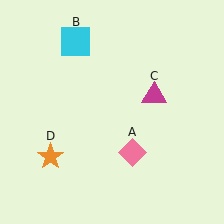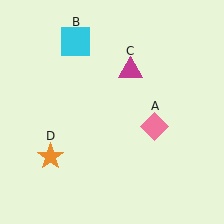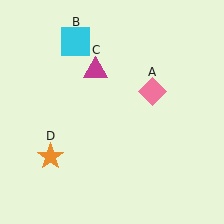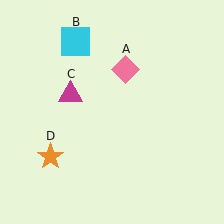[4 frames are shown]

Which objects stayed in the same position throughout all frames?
Cyan square (object B) and orange star (object D) remained stationary.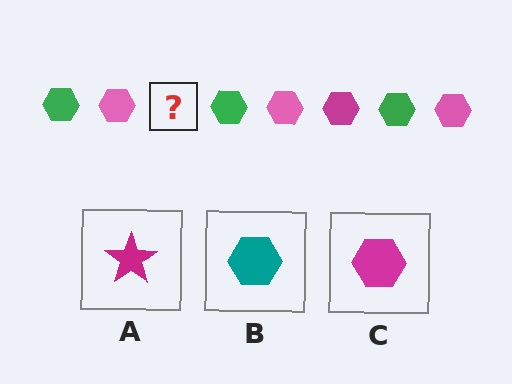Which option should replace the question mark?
Option C.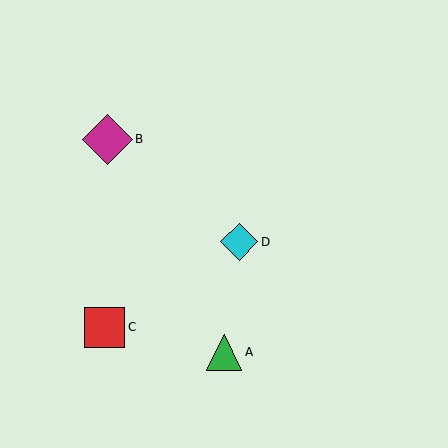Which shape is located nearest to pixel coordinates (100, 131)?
The magenta diamond (labeled B) at (107, 139) is nearest to that location.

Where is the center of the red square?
The center of the red square is at (105, 327).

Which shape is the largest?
The magenta diamond (labeled B) is the largest.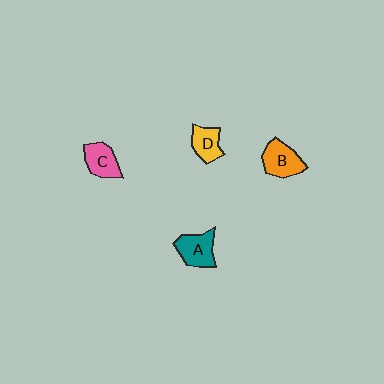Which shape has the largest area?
Shape B (orange).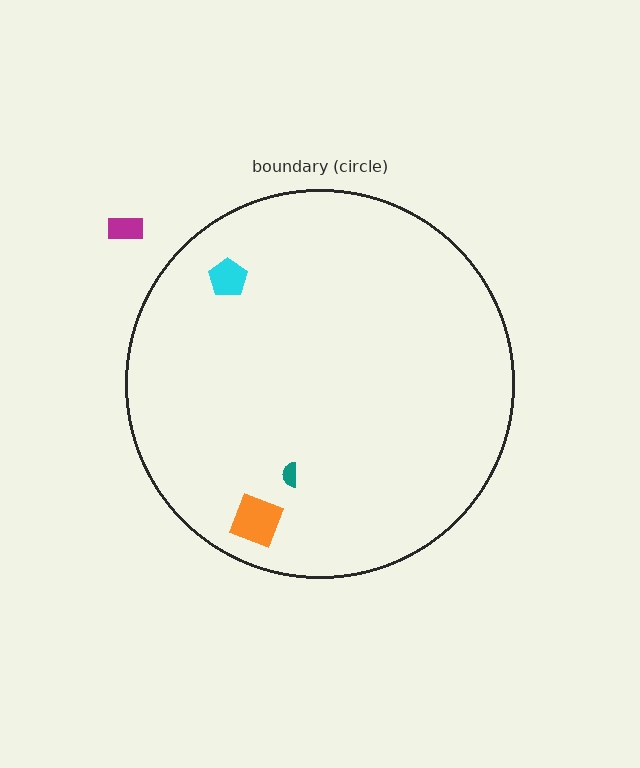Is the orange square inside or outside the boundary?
Inside.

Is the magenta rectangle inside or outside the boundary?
Outside.